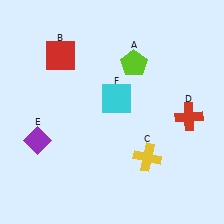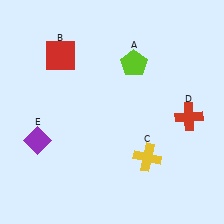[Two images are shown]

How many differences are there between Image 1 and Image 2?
There is 1 difference between the two images.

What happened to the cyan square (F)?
The cyan square (F) was removed in Image 2. It was in the top-right area of Image 1.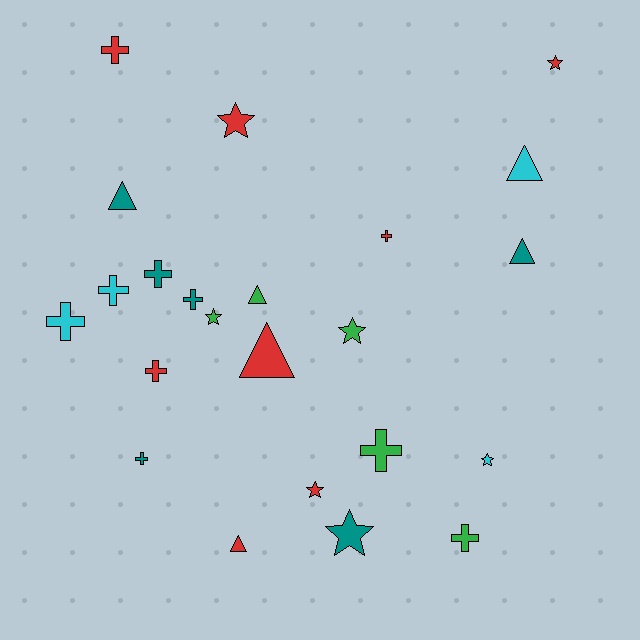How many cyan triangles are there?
There is 1 cyan triangle.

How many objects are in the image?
There are 23 objects.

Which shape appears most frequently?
Cross, with 10 objects.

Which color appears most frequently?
Red, with 8 objects.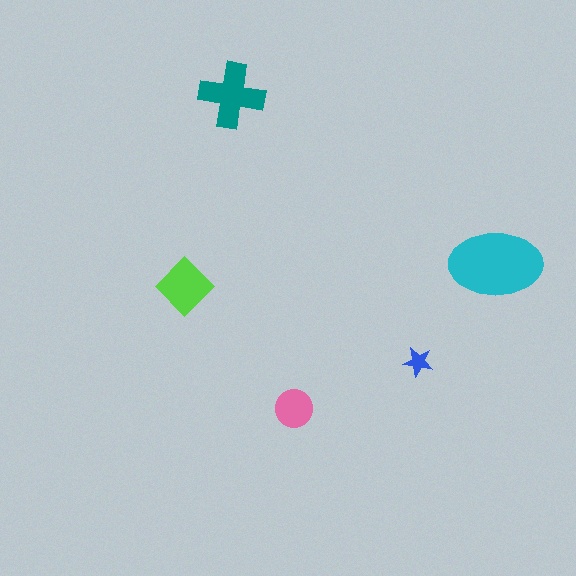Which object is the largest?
The cyan ellipse.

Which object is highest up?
The teal cross is topmost.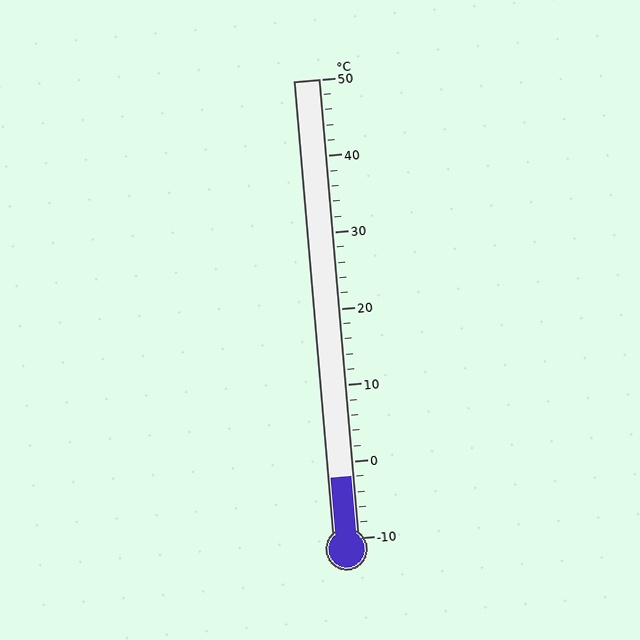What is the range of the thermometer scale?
The thermometer scale ranges from -10°C to 50°C.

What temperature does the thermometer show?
The thermometer shows approximately -2°C.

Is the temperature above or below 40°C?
The temperature is below 40°C.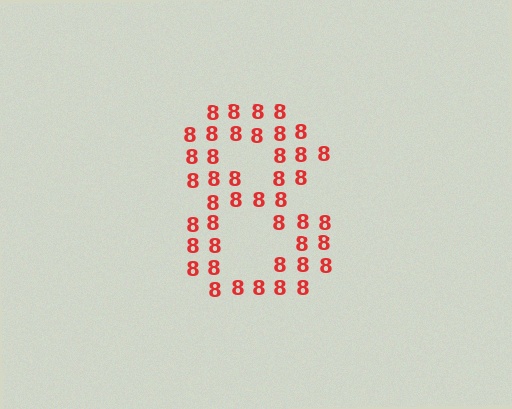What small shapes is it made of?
It is made of small digit 8's.